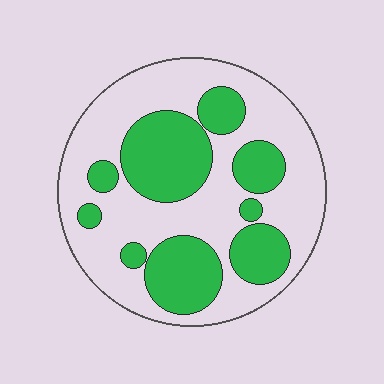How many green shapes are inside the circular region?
9.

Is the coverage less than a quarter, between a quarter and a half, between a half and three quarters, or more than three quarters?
Between a quarter and a half.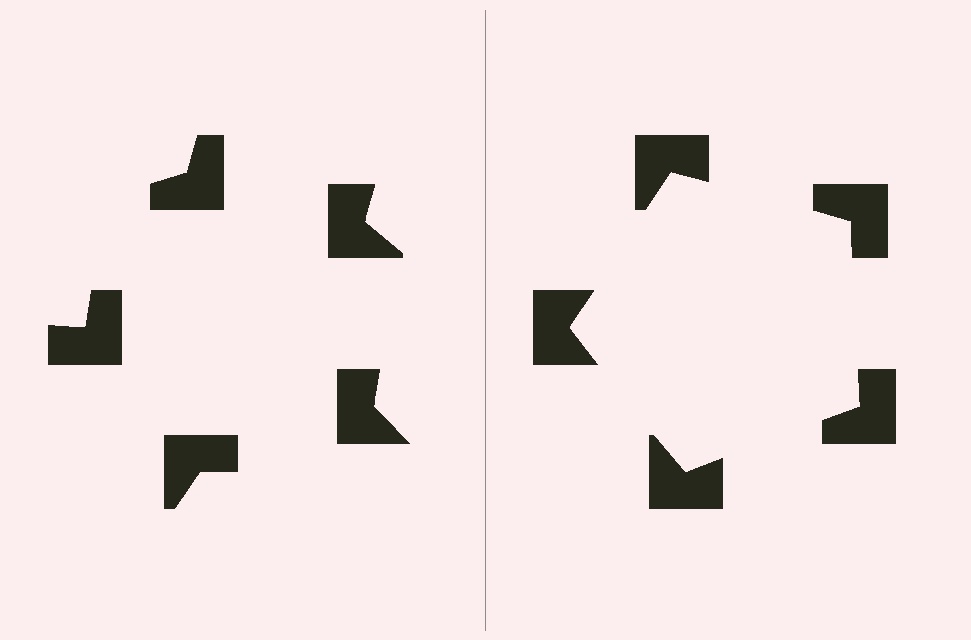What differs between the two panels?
The notched squares are positioned identically on both sides; only the wedge orientations differ. On the right they align to a pentagon; on the left they are misaligned.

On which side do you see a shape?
An illusory pentagon appears on the right side. On the left side the wedge cuts are rotated, so no coherent shape forms.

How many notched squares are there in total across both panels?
10 — 5 on each side.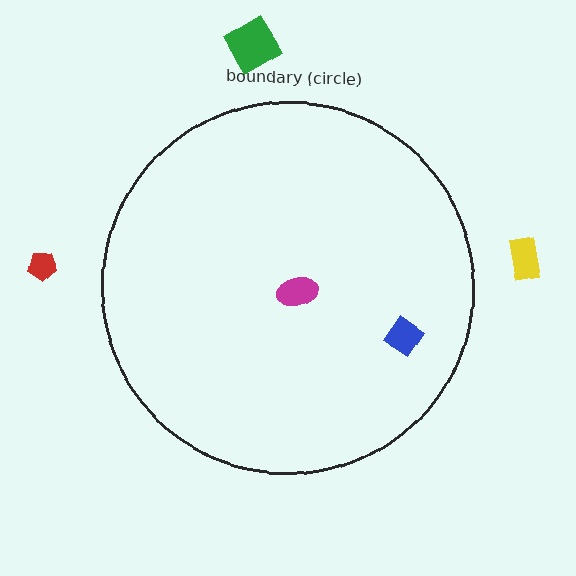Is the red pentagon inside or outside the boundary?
Outside.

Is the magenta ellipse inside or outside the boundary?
Inside.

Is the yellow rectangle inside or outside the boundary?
Outside.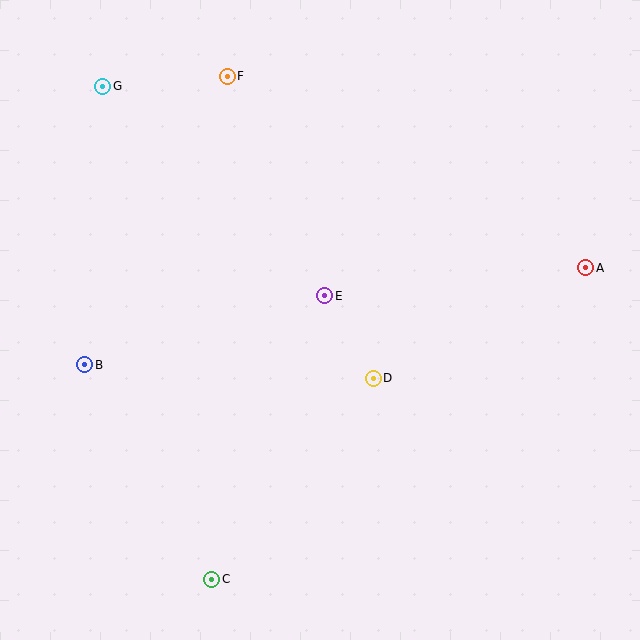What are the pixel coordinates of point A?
Point A is at (586, 268).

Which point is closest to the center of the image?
Point E at (325, 296) is closest to the center.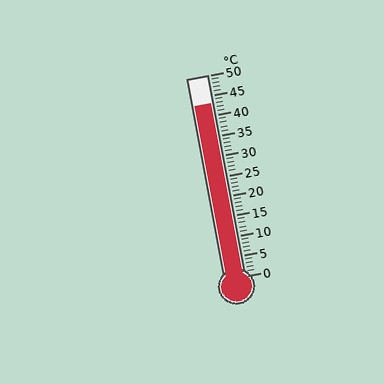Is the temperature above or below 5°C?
The temperature is above 5°C.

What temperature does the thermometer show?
The thermometer shows approximately 43°C.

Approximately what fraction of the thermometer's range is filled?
The thermometer is filled to approximately 85% of its range.